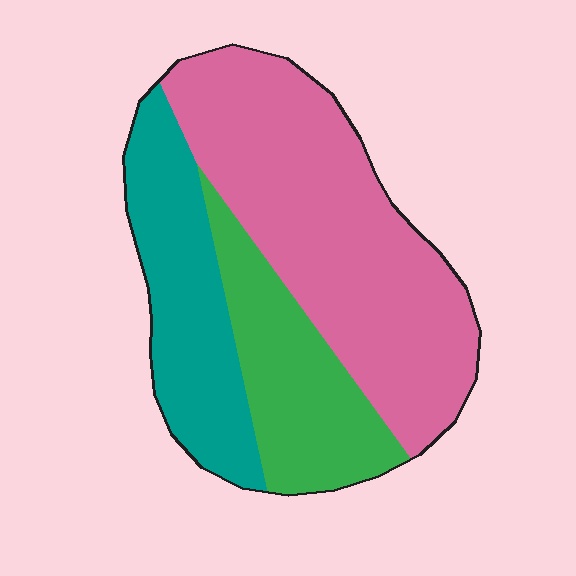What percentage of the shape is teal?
Teal covers about 25% of the shape.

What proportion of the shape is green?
Green covers around 25% of the shape.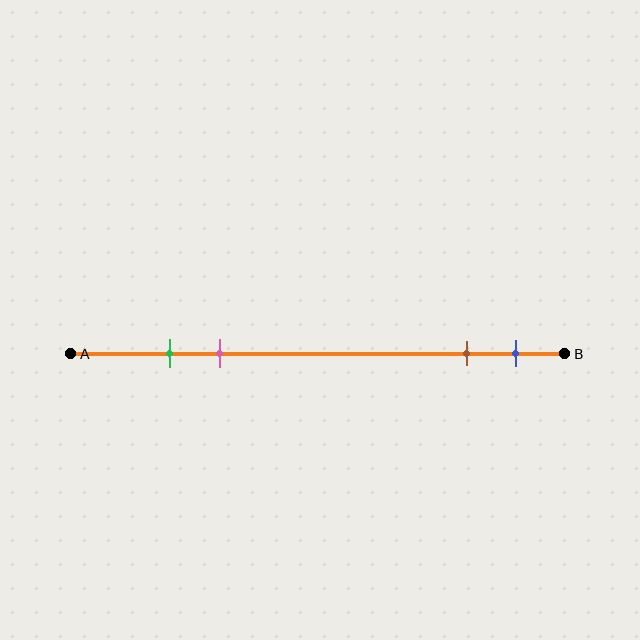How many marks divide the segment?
There are 4 marks dividing the segment.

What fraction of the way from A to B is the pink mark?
The pink mark is approximately 30% (0.3) of the way from A to B.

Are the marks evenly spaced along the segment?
No, the marks are not evenly spaced.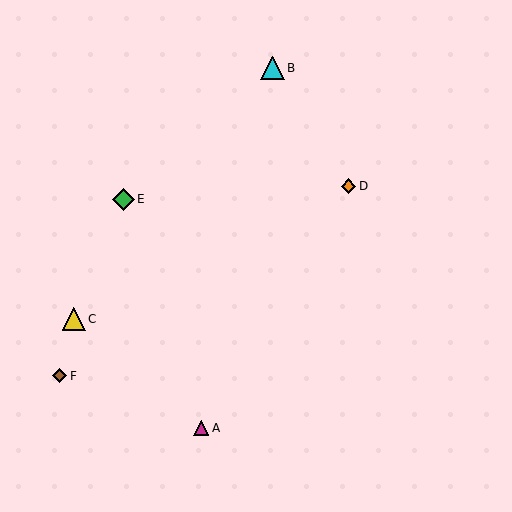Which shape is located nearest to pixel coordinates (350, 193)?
The orange diamond (labeled D) at (349, 186) is nearest to that location.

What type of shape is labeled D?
Shape D is an orange diamond.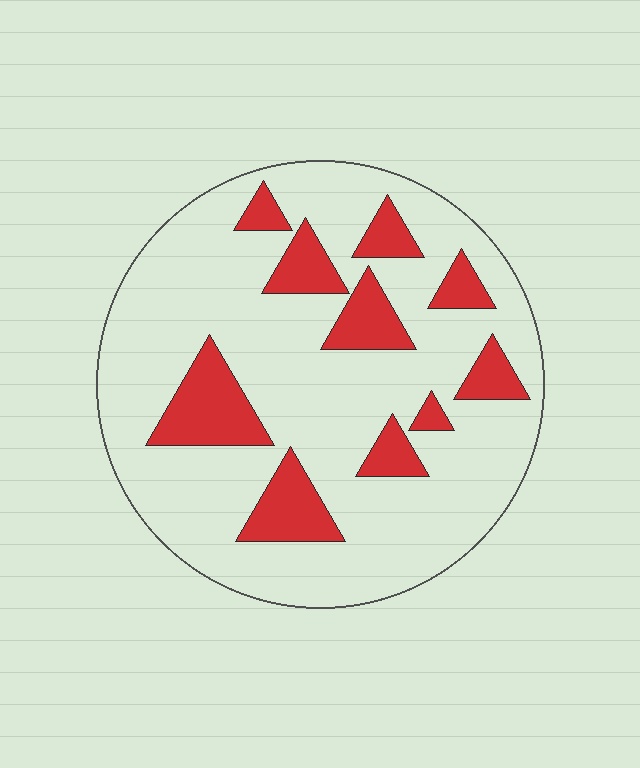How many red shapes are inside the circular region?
10.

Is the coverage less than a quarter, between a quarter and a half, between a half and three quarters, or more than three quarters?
Less than a quarter.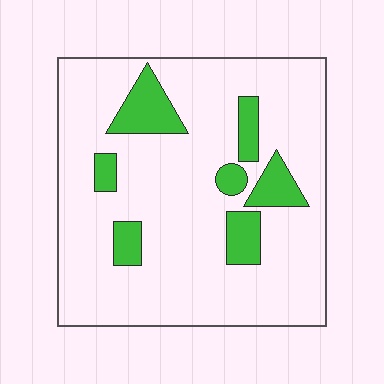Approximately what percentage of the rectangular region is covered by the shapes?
Approximately 15%.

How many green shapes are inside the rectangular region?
7.